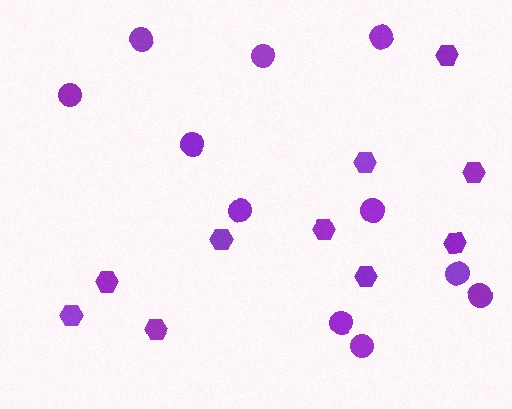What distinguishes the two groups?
There are 2 groups: one group of hexagons (10) and one group of circles (11).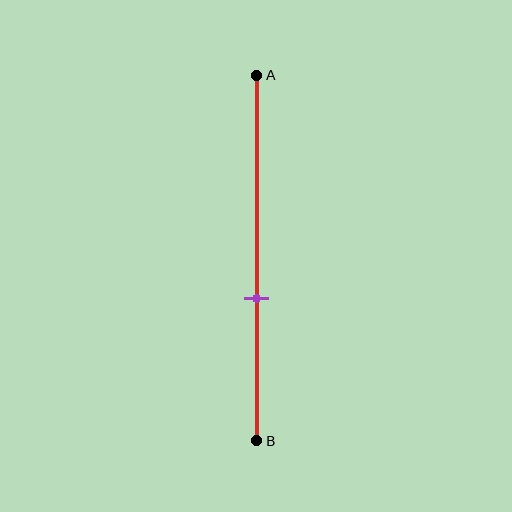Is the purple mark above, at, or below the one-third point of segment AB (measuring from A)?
The purple mark is below the one-third point of segment AB.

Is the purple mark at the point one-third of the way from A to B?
No, the mark is at about 60% from A, not at the 33% one-third point.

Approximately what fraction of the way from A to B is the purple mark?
The purple mark is approximately 60% of the way from A to B.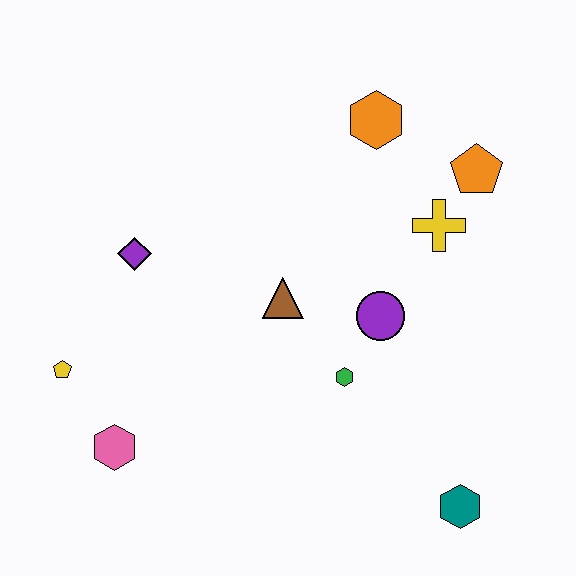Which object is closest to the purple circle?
The green hexagon is closest to the purple circle.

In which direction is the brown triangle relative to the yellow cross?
The brown triangle is to the left of the yellow cross.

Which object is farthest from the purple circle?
The yellow pentagon is farthest from the purple circle.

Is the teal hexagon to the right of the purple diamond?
Yes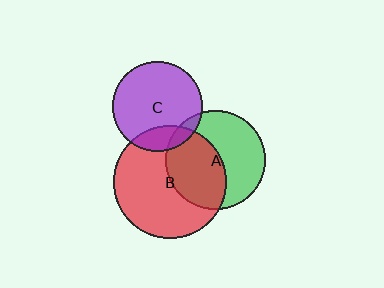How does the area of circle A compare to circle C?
Approximately 1.2 times.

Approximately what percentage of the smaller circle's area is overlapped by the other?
Approximately 45%.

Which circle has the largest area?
Circle B (red).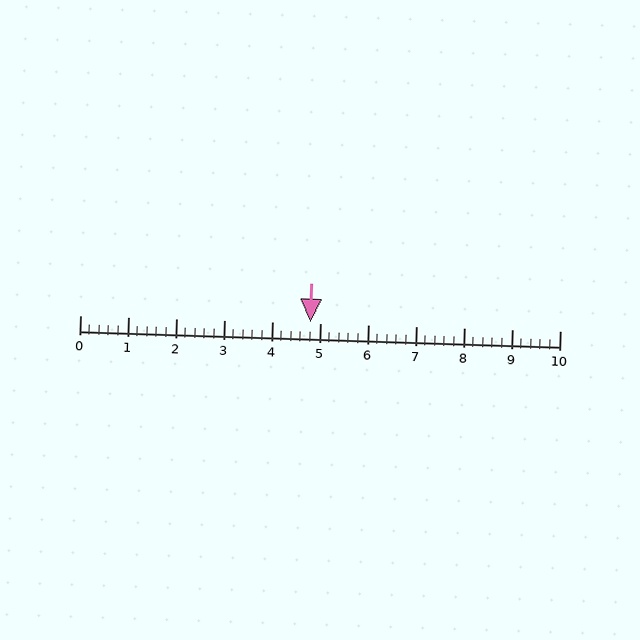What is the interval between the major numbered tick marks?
The major tick marks are spaced 1 units apart.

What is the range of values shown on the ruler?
The ruler shows values from 0 to 10.